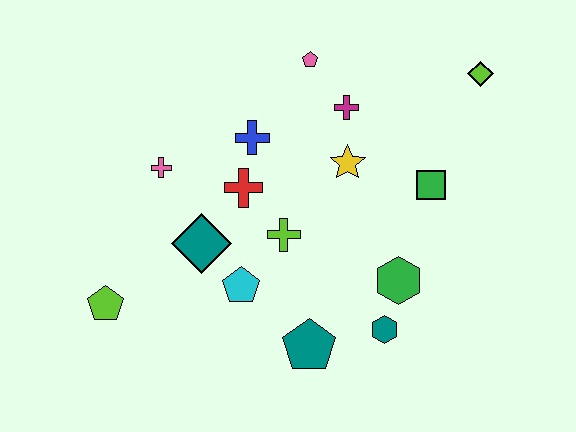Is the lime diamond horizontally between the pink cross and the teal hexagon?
No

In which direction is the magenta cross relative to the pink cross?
The magenta cross is to the right of the pink cross.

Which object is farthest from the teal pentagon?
The lime diamond is farthest from the teal pentagon.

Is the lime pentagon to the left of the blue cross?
Yes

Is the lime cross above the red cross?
No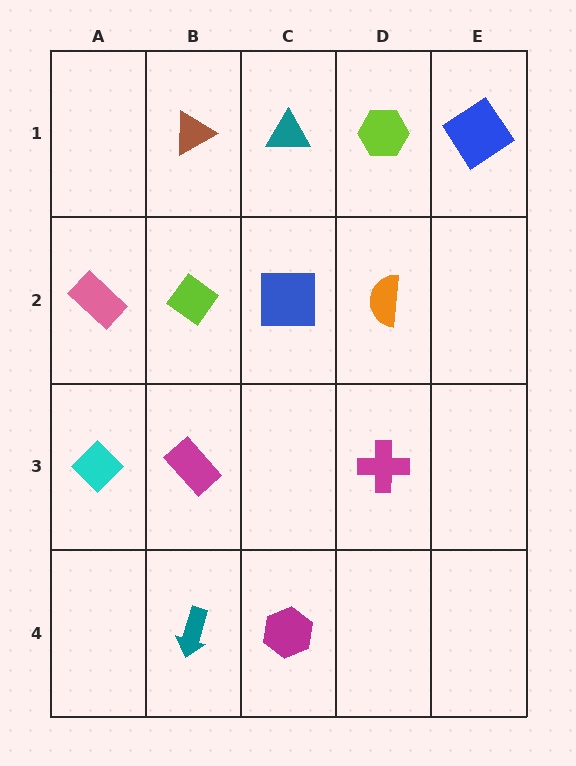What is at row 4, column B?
A teal arrow.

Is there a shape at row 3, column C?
No, that cell is empty.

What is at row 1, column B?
A brown triangle.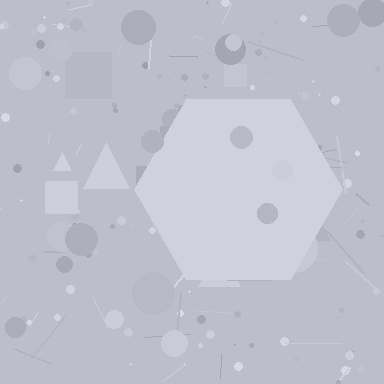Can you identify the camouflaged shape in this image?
The camouflaged shape is a hexagon.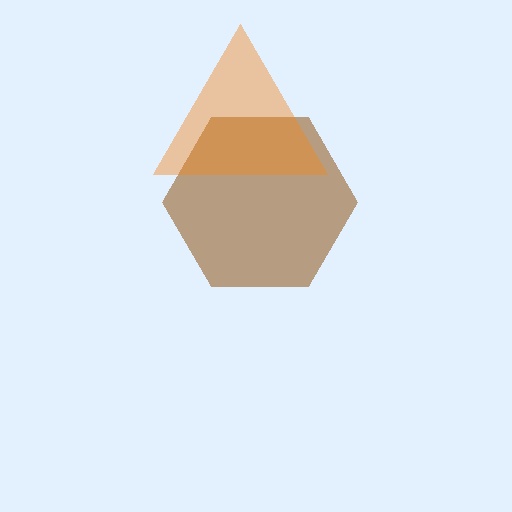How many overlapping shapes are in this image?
There are 2 overlapping shapes in the image.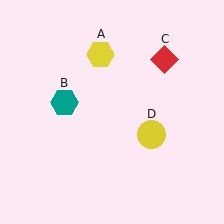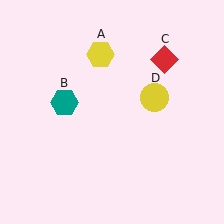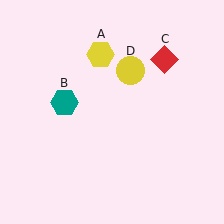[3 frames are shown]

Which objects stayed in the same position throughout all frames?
Yellow hexagon (object A) and teal hexagon (object B) and red diamond (object C) remained stationary.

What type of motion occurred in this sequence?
The yellow circle (object D) rotated counterclockwise around the center of the scene.